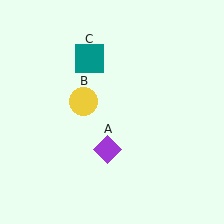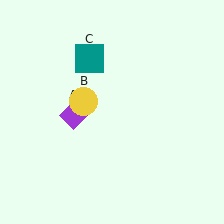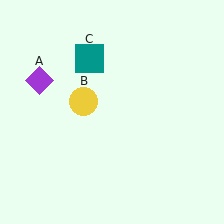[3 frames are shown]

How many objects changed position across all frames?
1 object changed position: purple diamond (object A).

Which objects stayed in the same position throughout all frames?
Yellow circle (object B) and teal square (object C) remained stationary.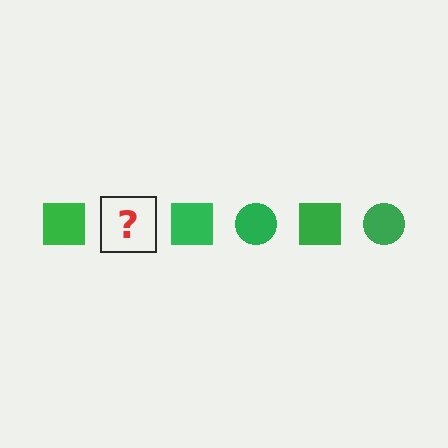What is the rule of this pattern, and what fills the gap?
The rule is that the pattern cycles through square, circle shapes in green. The gap should be filled with a green circle.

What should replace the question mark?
The question mark should be replaced with a green circle.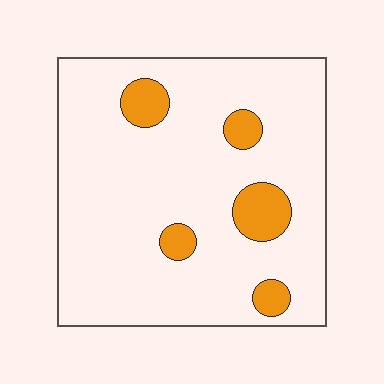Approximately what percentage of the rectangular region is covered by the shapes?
Approximately 10%.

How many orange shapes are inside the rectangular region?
5.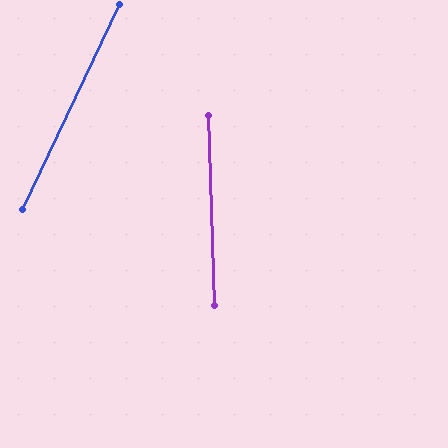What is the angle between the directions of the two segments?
Approximately 27 degrees.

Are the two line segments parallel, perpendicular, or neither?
Neither parallel nor perpendicular — they differ by about 27°.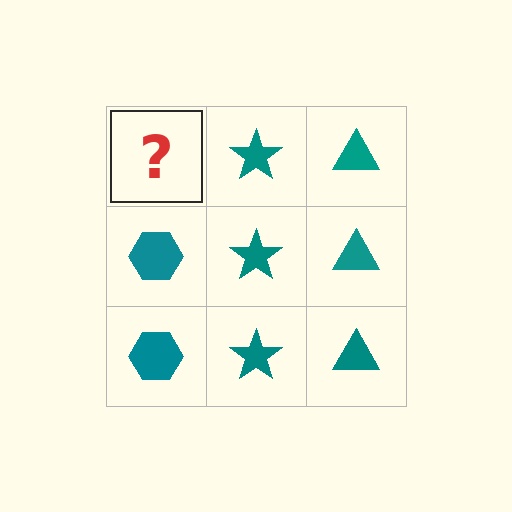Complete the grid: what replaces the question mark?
The question mark should be replaced with a teal hexagon.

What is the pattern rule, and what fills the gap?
The rule is that each column has a consistent shape. The gap should be filled with a teal hexagon.